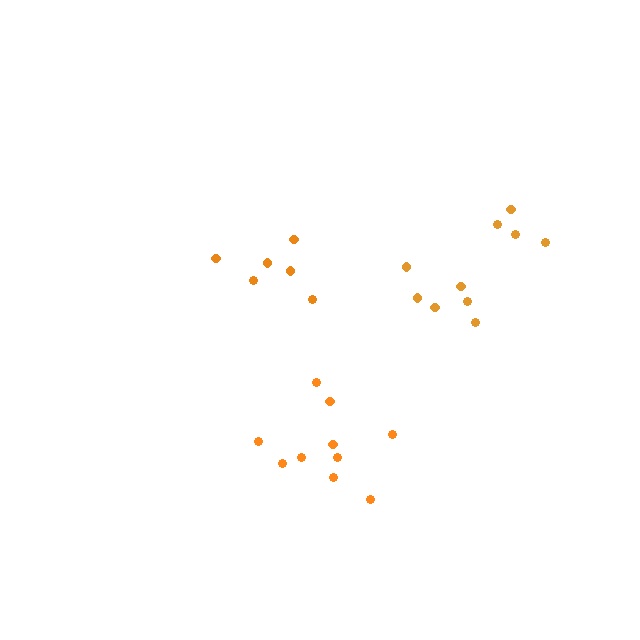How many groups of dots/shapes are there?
There are 3 groups.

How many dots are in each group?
Group 1: 10 dots, Group 2: 6 dots, Group 3: 10 dots (26 total).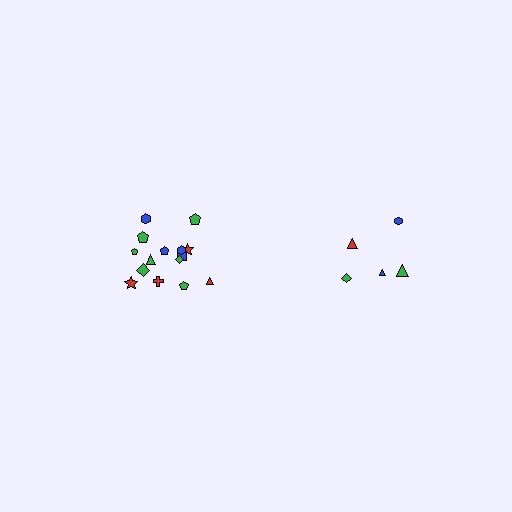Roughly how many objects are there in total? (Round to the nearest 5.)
Roughly 20 objects in total.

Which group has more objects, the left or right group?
The left group.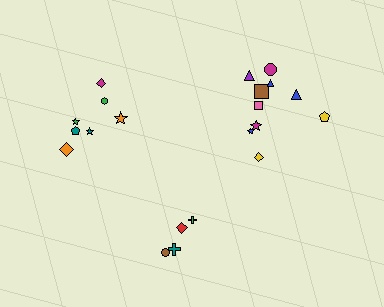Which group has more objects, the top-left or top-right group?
The top-right group.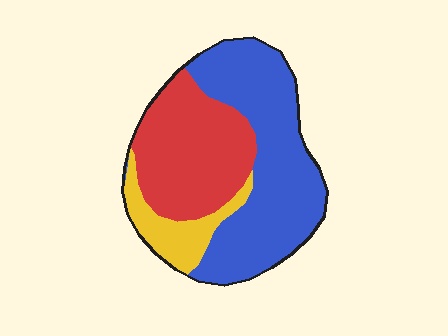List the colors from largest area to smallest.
From largest to smallest: blue, red, yellow.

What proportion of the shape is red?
Red takes up between a quarter and a half of the shape.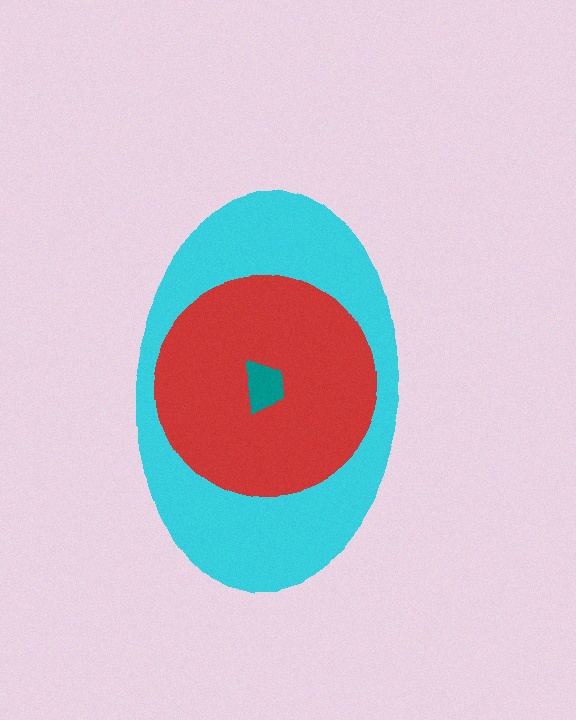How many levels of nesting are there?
3.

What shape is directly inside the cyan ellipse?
The red circle.